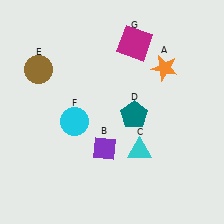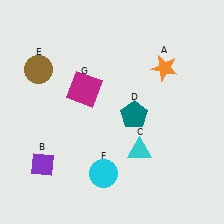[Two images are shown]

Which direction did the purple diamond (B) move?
The purple diamond (B) moved left.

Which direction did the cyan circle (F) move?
The cyan circle (F) moved down.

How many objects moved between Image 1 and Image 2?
3 objects moved between the two images.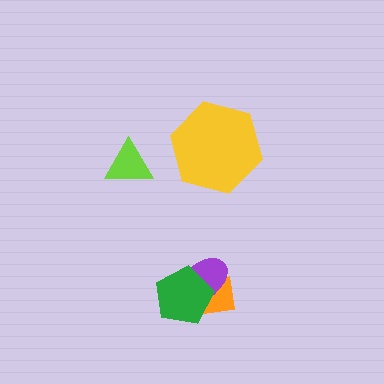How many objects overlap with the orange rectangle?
2 objects overlap with the orange rectangle.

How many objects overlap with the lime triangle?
0 objects overlap with the lime triangle.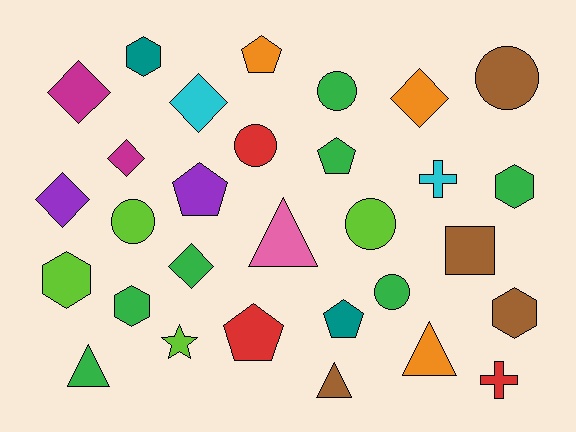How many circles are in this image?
There are 6 circles.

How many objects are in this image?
There are 30 objects.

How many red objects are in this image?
There are 3 red objects.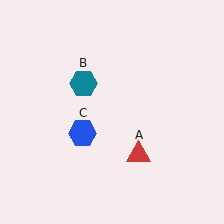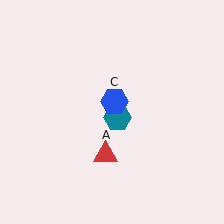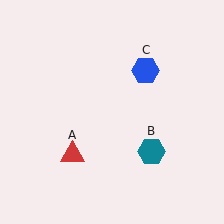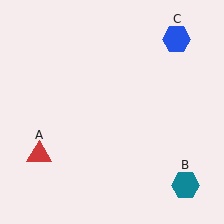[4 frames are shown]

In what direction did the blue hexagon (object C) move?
The blue hexagon (object C) moved up and to the right.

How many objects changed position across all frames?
3 objects changed position: red triangle (object A), teal hexagon (object B), blue hexagon (object C).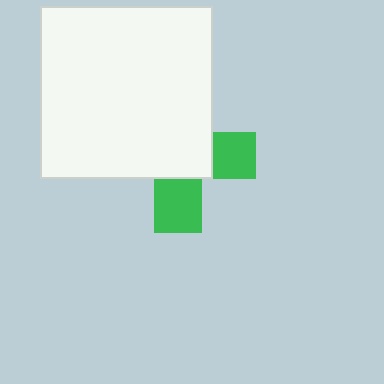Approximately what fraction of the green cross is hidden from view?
Roughly 64% of the green cross is hidden behind the white square.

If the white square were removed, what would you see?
You would see the complete green cross.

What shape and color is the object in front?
The object in front is a white square.